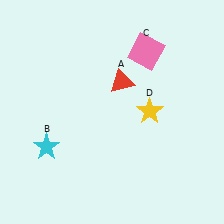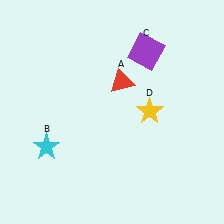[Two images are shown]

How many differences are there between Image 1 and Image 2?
There is 1 difference between the two images.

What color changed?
The square (C) changed from pink in Image 1 to purple in Image 2.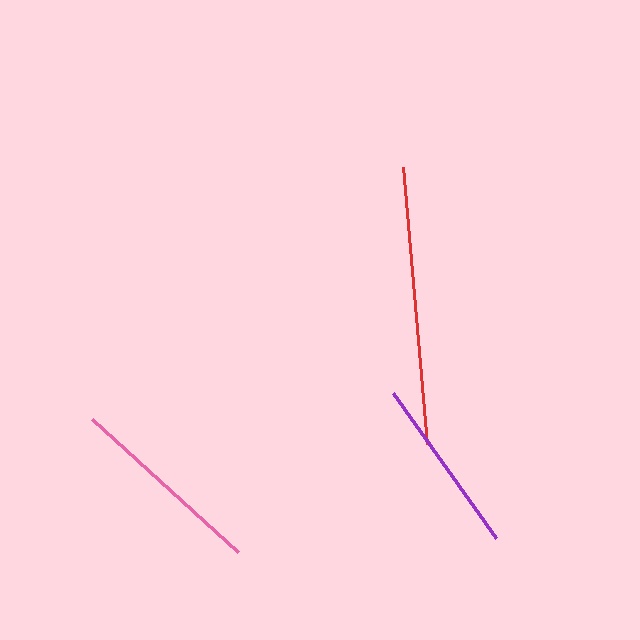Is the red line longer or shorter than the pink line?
The red line is longer than the pink line.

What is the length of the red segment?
The red segment is approximately 278 pixels long.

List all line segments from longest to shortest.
From longest to shortest: red, pink, purple.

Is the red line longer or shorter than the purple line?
The red line is longer than the purple line.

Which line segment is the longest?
The red line is the longest at approximately 278 pixels.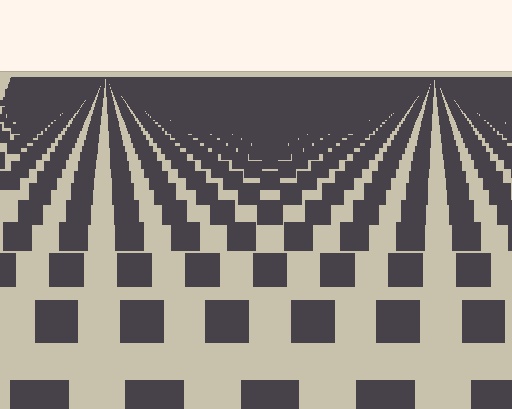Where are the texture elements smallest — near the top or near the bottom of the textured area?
Near the top.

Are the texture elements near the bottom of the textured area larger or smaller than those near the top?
Larger. Near the bottom, elements are closer to the viewer and appear at a bigger on-screen size.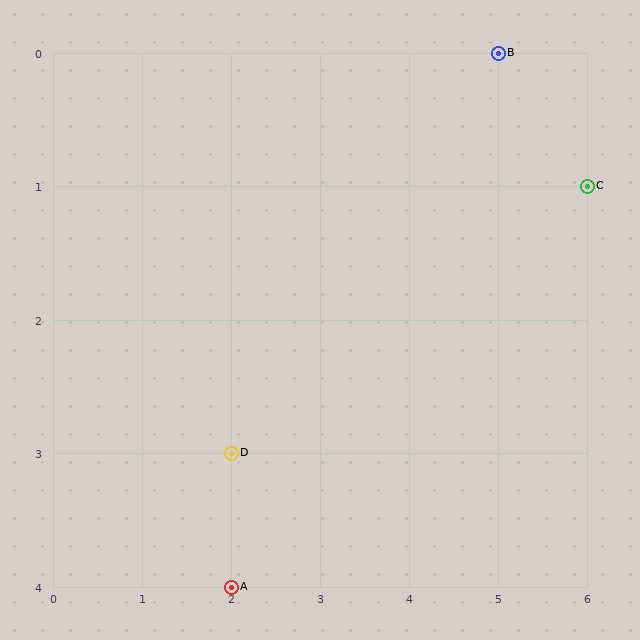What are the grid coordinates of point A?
Point A is at grid coordinates (2, 4).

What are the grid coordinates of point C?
Point C is at grid coordinates (6, 1).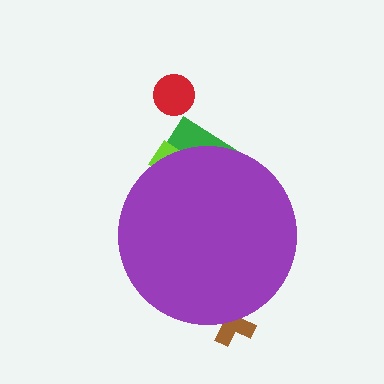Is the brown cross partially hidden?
Yes, the brown cross is partially hidden behind the purple circle.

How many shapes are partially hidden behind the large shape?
3 shapes are partially hidden.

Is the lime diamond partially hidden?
Yes, the lime diamond is partially hidden behind the purple circle.